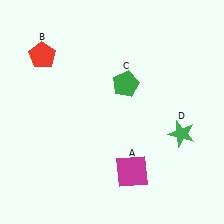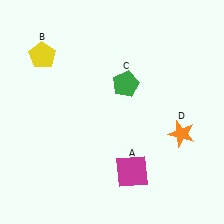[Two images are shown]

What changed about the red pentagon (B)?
In Image 1, B is red. In Image 2, it changed to yellow.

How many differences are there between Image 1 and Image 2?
There are 2 differences between the two images.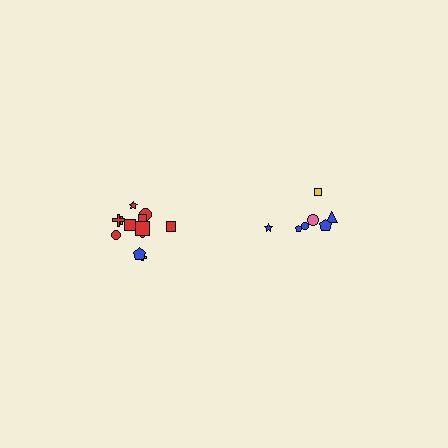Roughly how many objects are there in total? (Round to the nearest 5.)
Roughly 20 objects in total.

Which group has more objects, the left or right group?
The left group.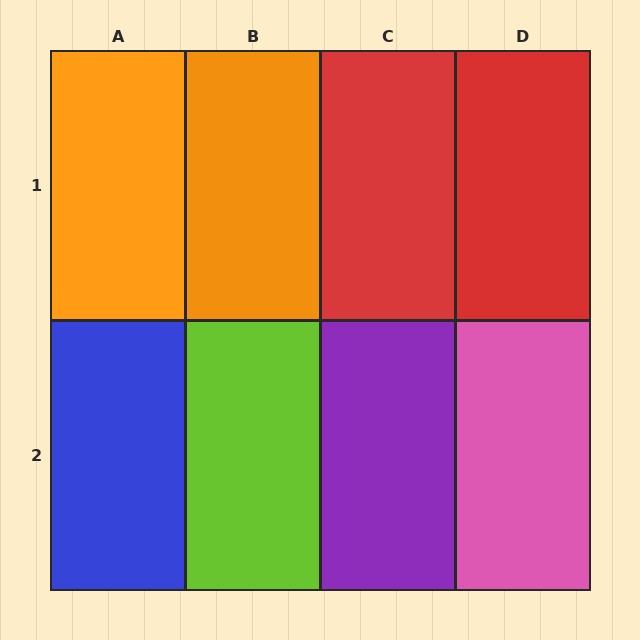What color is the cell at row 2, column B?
Lime.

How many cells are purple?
1 cell is purple.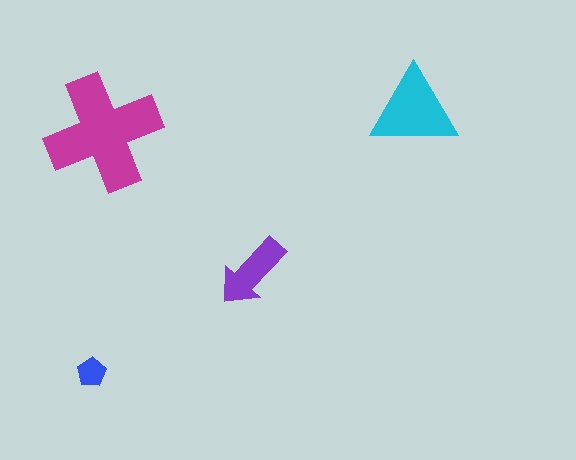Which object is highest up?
The cyan triangle is topmost.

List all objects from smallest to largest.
The blue pentagon, the purple arrow, the cyan triangle, the magenta cross.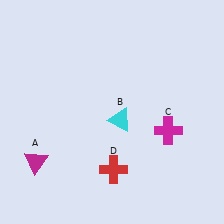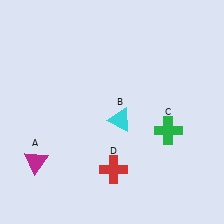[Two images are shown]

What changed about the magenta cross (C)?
In Image 1, C is magenta. In Image 2, it changed to green.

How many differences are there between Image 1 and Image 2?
There is 1 difference between the two images.